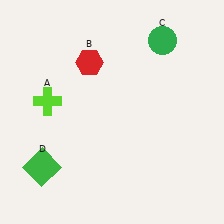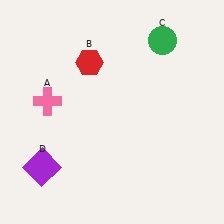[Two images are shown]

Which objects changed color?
A changed from lime to pink. D changed from green to purple.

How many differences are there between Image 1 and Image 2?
There are 2 differences between the two images.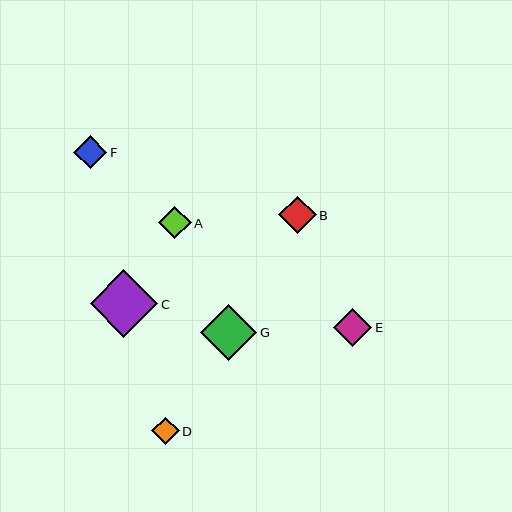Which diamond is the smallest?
Diamond D is the smallest with a size of approximately 28 pixels.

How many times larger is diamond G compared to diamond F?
Diamond G is approximately 1.7 times the size of diamond F.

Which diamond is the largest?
Diamond C is the largest with a size of approximately 68 pixels.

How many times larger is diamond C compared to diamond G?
Diamond C is approximately 1.2 times the size of diamond G.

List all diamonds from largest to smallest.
From largest to smallest: C, G, E, B, F, A, D.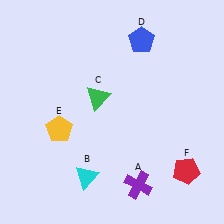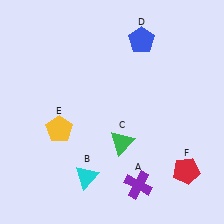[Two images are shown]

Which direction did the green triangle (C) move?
The green triangle (C) moved down.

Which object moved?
The green triangle (C) moved down.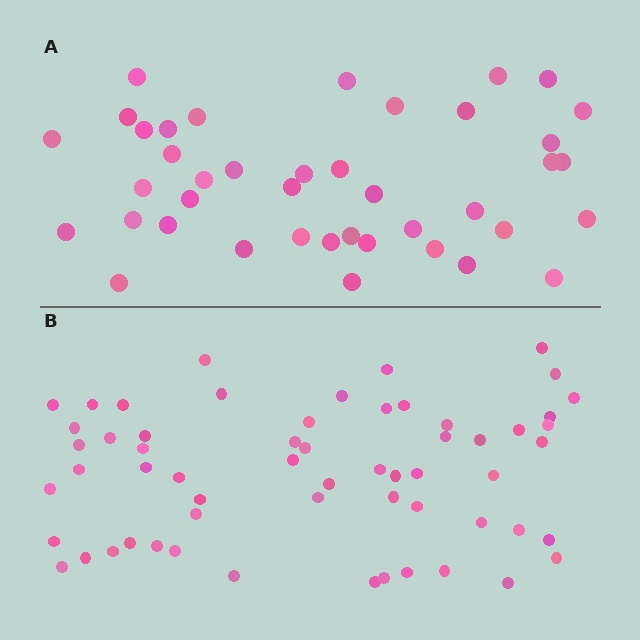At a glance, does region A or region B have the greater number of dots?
Region B (the bottom region) has more dots.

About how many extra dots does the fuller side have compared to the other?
Region B has approximately 20 more dots than region A.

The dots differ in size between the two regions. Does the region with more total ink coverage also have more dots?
No. Region A has more total ink coverage because its dots are larger, but region B actually contains more individual dots. Total area can be misleading — the number of items is what matters here.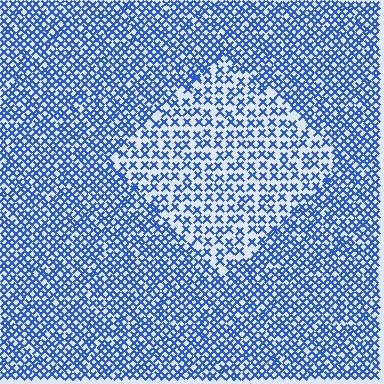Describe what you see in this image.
The image contains small blue elements arranged at two different densities. A diamond-shaped region is visible where the elements are less densely packed than the surrounding area.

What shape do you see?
I see a diamond.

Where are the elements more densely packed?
The elements are more densely packed outside the diamond boundary.